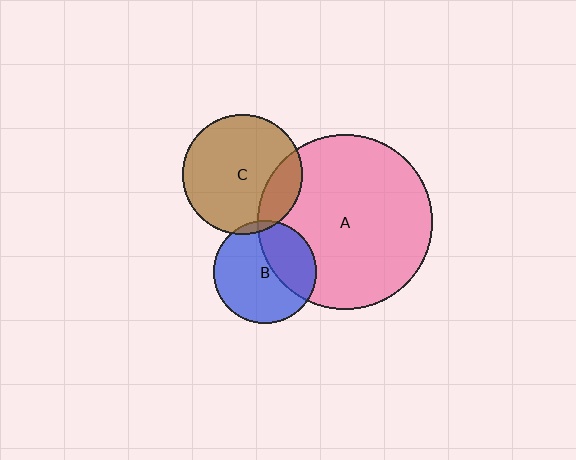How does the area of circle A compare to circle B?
Approximately 2.9 times.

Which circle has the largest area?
Circle A (pink).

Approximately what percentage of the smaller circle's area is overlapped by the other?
Approximately 5%.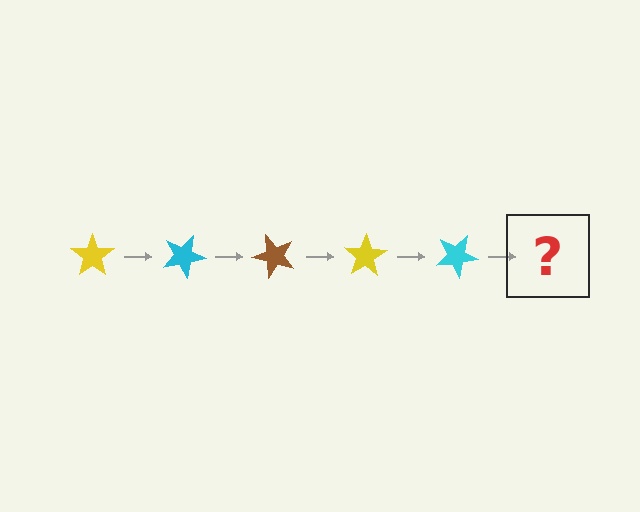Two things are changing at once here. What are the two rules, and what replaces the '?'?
The two rules are that it rotates 25 degrees each step and the color cycles through yellow, cyan, and brown. The '?' should be a brown star, rotated 125 degrees from the start.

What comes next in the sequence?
The next element should be a brown star, rotated 125 degrees from the start.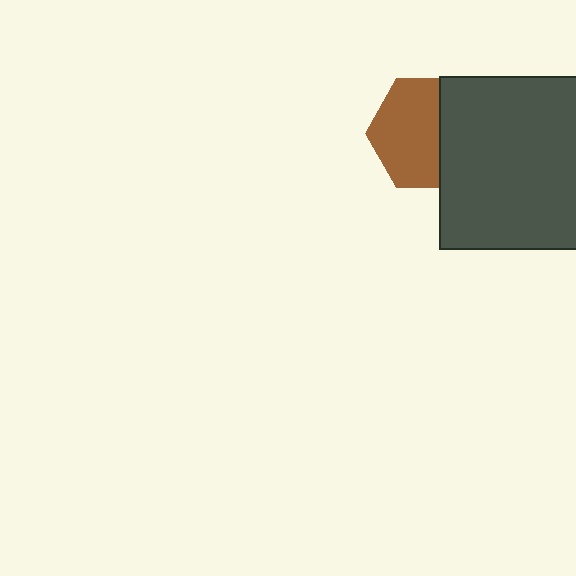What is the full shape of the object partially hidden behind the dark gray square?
The partially hidden object is a brown hexagon.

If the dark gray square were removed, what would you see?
You would see the complete brown hexagon.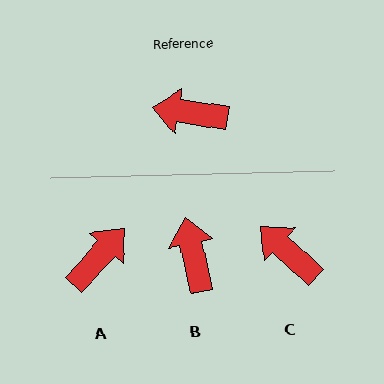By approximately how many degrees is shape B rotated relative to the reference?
Approximately 69 degrees clockwise.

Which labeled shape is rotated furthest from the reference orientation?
A, about 124 degrees away.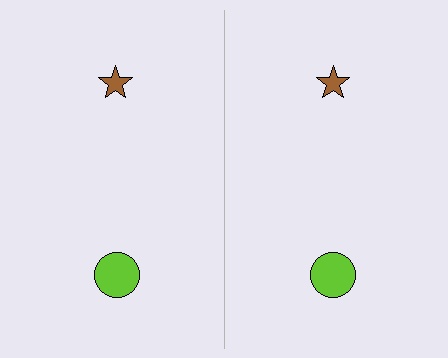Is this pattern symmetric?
Yes, this pattern has bilateral (reflection) symmetry.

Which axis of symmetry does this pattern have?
The pattern has a vertical axis of symmetry running through the center of the image.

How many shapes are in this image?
There are 4 shapes in this image.